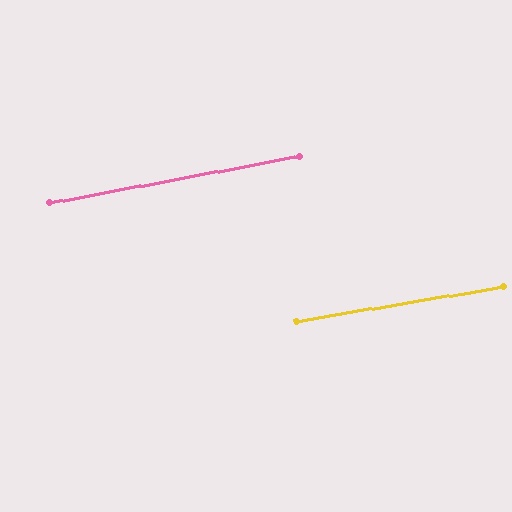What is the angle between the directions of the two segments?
Approximately 1 degree.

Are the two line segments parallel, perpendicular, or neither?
Parallel — their directions differ by only 1.0°.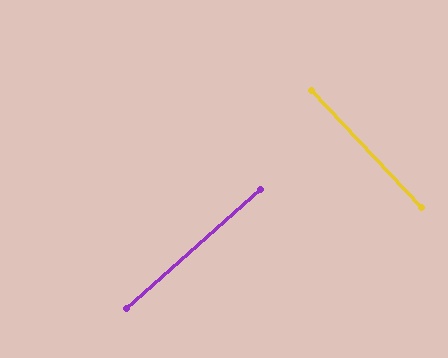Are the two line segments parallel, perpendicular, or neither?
Perpendicular — they meet at approximately 88°.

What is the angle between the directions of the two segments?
Approximately 88 degrees.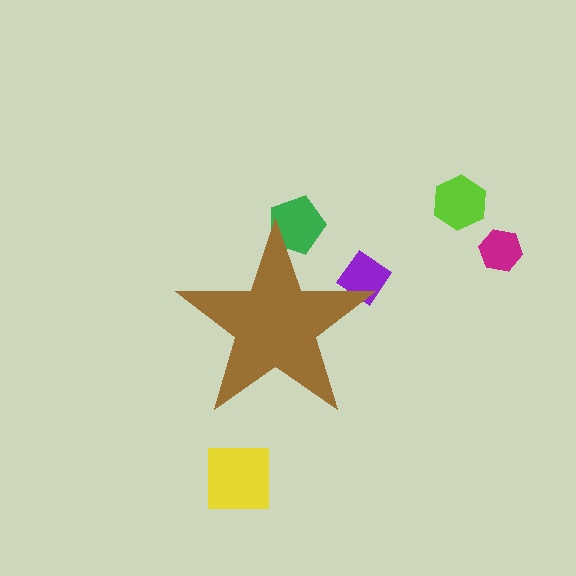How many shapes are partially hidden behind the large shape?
2 shapes are partially hidden.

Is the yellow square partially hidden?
No, the yellow square is fully visible.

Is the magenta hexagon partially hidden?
No, the magenta hexagon is fully visible.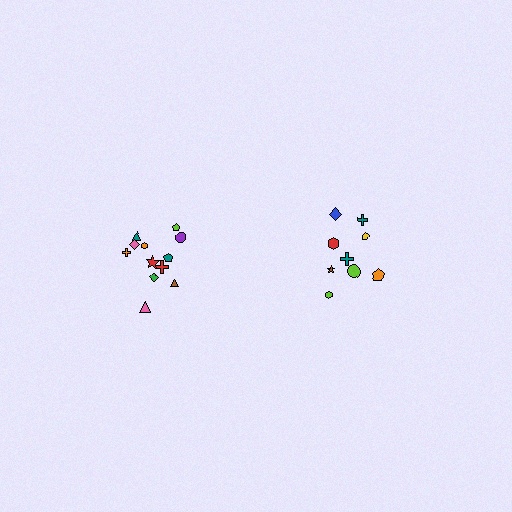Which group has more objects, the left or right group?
The left group.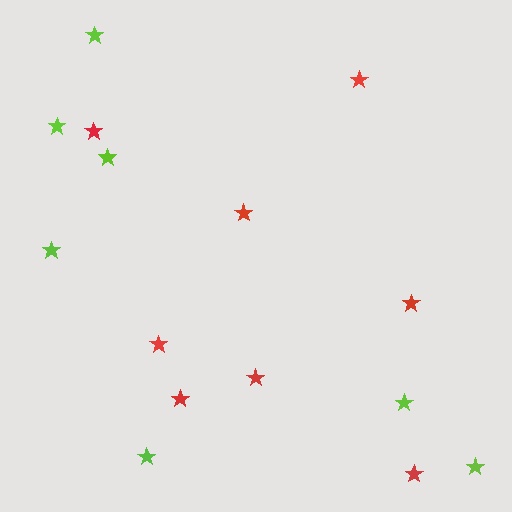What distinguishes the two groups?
There are 2 groups: one group of lime stars (7) and one group of red stars (8).